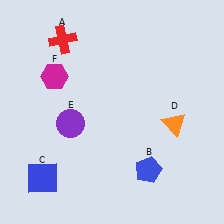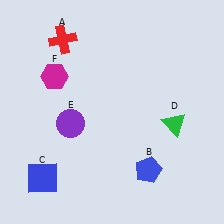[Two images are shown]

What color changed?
The triangle (D) changed from orange in Image 1 to green in Image 2.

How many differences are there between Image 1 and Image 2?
There is 1 difference between the two images.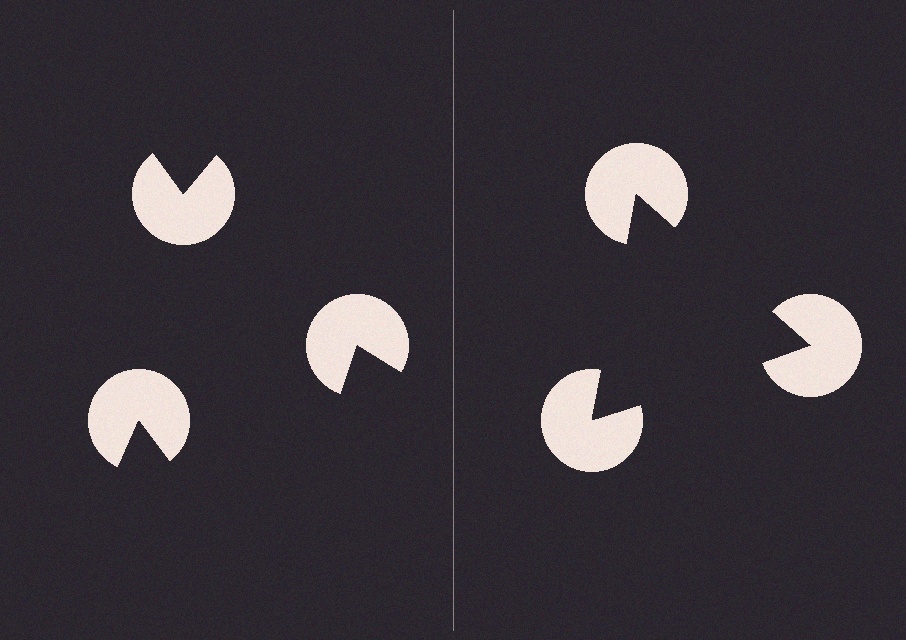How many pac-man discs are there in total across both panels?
6 — 3 on each side.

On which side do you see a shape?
An illusory triangle appears on the right side. On the left side the wedge cuts are rotated, so no coherent shape forms.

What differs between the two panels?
The pac-man discs are positioned identically on both sides; only the wedge orientations differ. On the right they align to a triangle; on the left they are misaligned.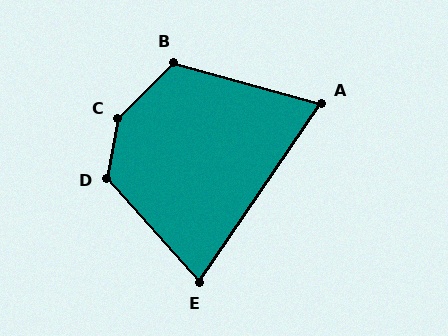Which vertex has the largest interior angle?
C, at approximately 145 degrees.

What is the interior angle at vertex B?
Approximately 119 degrees (obtuse).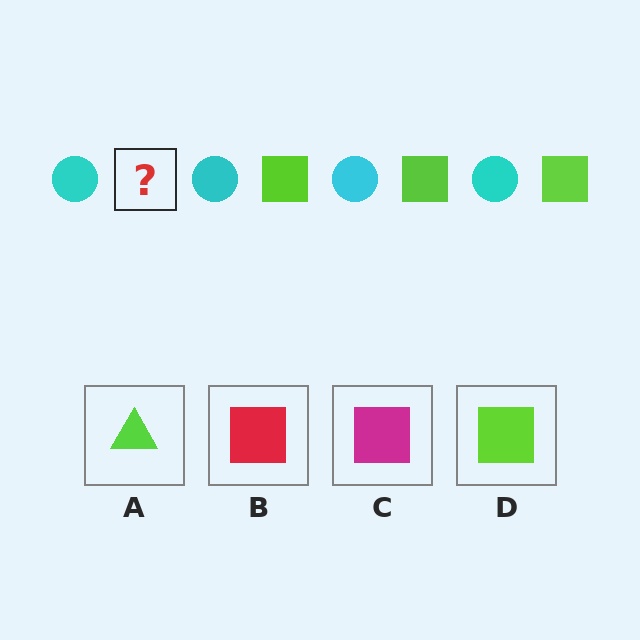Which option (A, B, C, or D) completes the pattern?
D.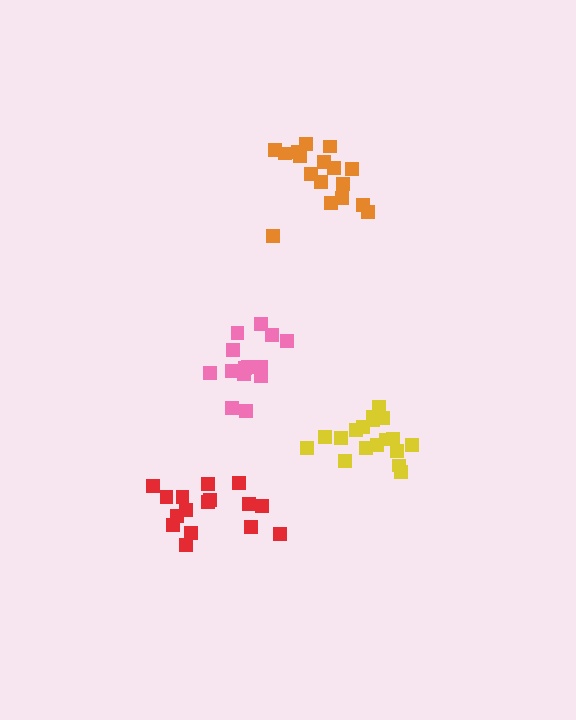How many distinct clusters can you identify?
There are 4 distinct clusters.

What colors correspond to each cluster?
The clusters are colored: red, pink, yellow, orange.